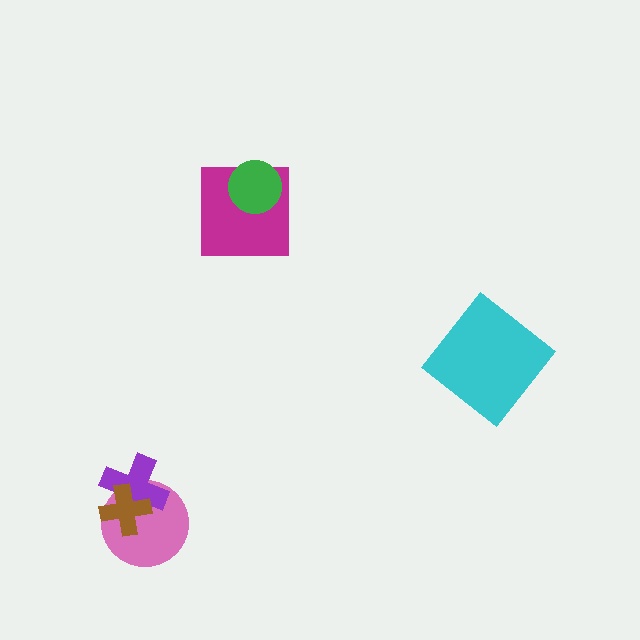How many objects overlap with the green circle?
1 object overlaps with the green circle.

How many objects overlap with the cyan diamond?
0 objects overlap with the cyan diamond.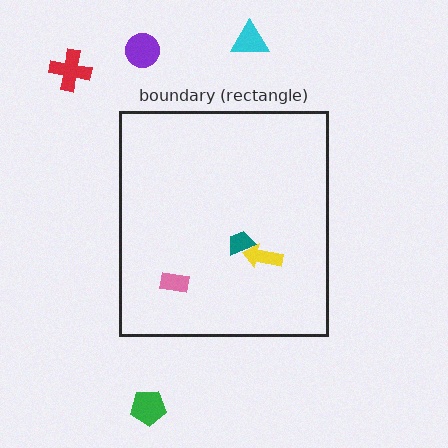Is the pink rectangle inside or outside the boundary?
Inside.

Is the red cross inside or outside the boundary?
Outside.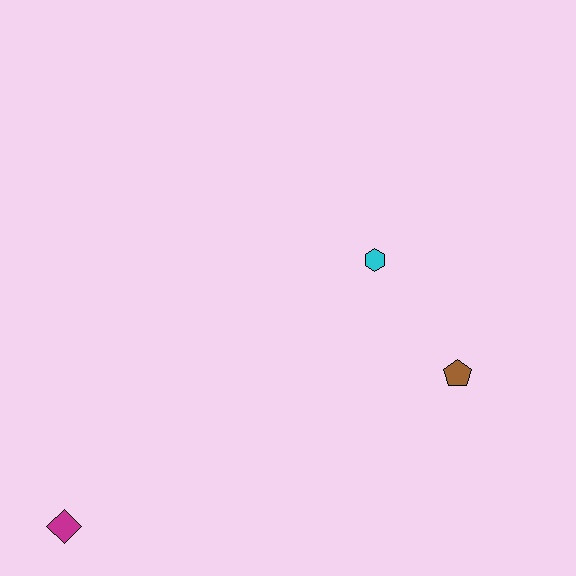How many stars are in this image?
There are no stars.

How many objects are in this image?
There are 3 objects.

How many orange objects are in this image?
There are no orange objects.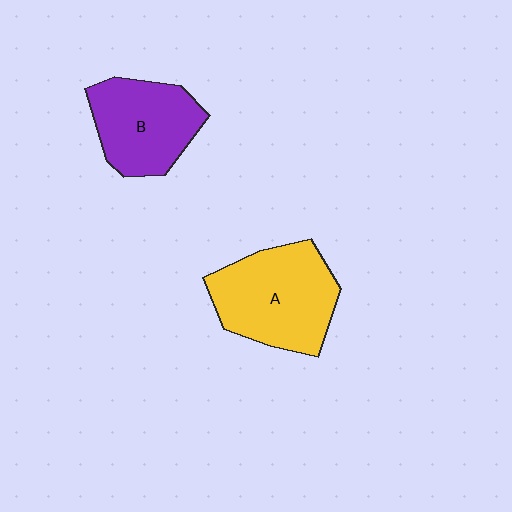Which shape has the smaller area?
Shape B (purple).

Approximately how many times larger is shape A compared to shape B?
Approximately 1.2 times.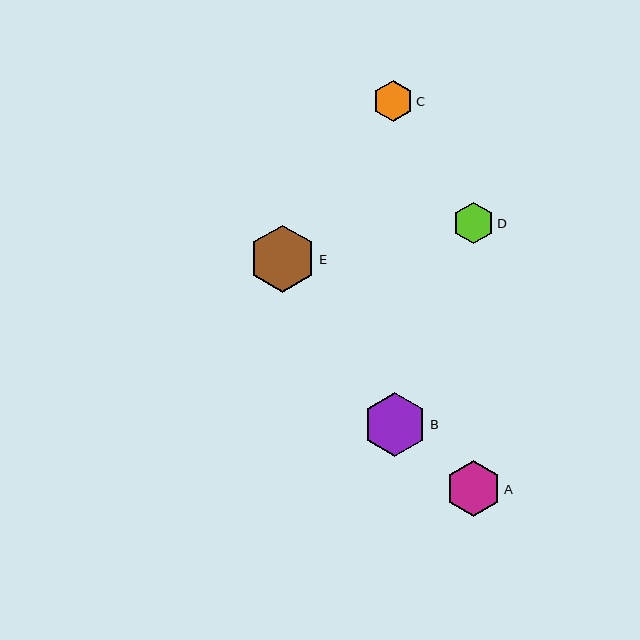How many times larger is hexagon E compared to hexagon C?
Hexagon E is approximately 1.6 times the size of hexagon C.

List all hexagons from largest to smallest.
From largest to smallest: E, B, A, D, C.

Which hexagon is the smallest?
Hexagon C is the smallest with a size of approximately 41 pixels.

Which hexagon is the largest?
Hexagon E is the largest with a size of approximately 67 pixels.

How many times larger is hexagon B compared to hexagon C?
Hexagon B is approximately 1.6 times the size of hexagon C.